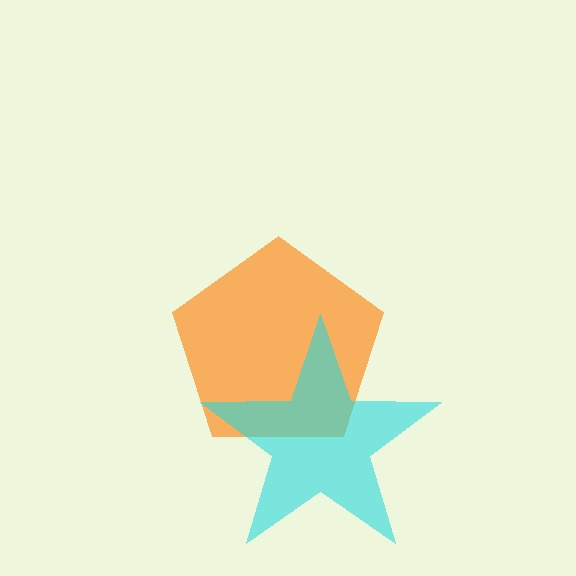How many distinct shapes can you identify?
There are 2 distinct shapes: an orange pentagon, a cyan star.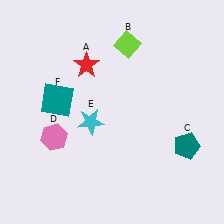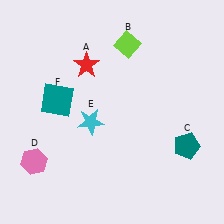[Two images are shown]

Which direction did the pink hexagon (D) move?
The pink hexagon (D) moved down.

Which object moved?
The pink hexagon (D) moved down.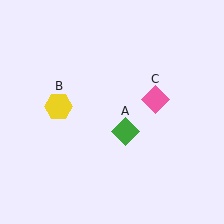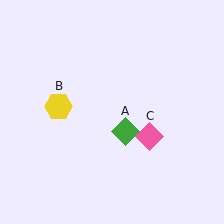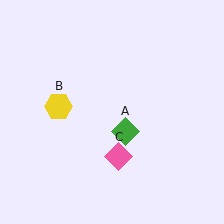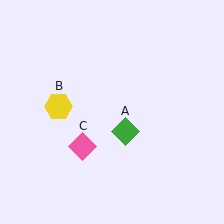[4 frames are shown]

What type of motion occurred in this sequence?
The pink diamond (object C) rotated clockwise around the center of the scene.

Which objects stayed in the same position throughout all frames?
Green diamond (object A) and yellow hexagon (object B) remained stationary.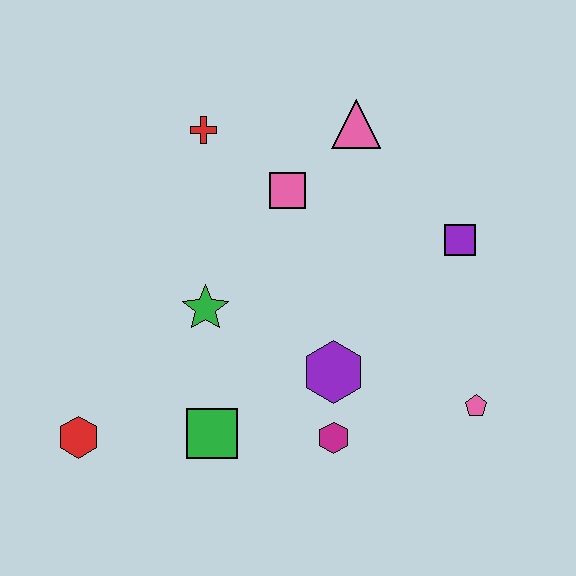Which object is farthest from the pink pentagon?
The red hexagon is farthest from the pink pentagon.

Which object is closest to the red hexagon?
The green square is closest to the red hexagon.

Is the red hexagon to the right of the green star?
No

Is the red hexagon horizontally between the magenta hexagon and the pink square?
No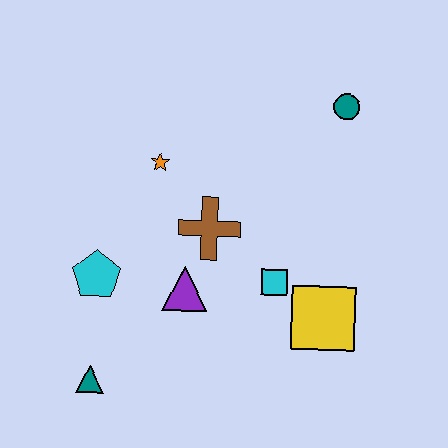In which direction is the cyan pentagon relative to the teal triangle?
The cyan pentagon is above the teal triangle.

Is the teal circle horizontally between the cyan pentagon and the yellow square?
No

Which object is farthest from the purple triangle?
The teal circle is farthest from the purple triangle.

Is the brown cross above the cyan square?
Yes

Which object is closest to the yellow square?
The cyan square is closest to the yellow square.